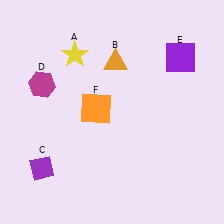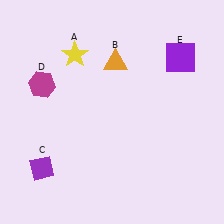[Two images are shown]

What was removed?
The orange square (F) was removed in Image 2.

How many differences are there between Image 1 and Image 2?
There is 1 difference between the two images.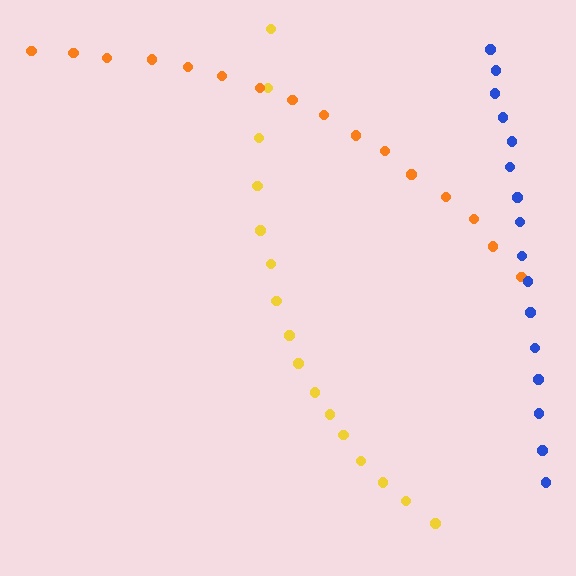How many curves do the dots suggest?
There are 3 distinct paths.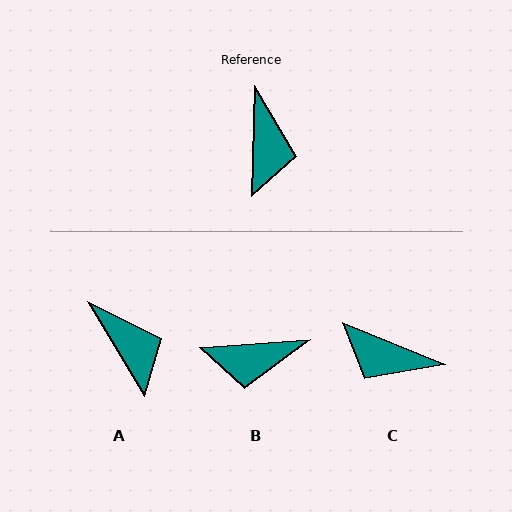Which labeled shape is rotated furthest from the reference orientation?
C, about 111 degrees away.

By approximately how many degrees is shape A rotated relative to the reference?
Approximately 33 degrees counter-clockwise.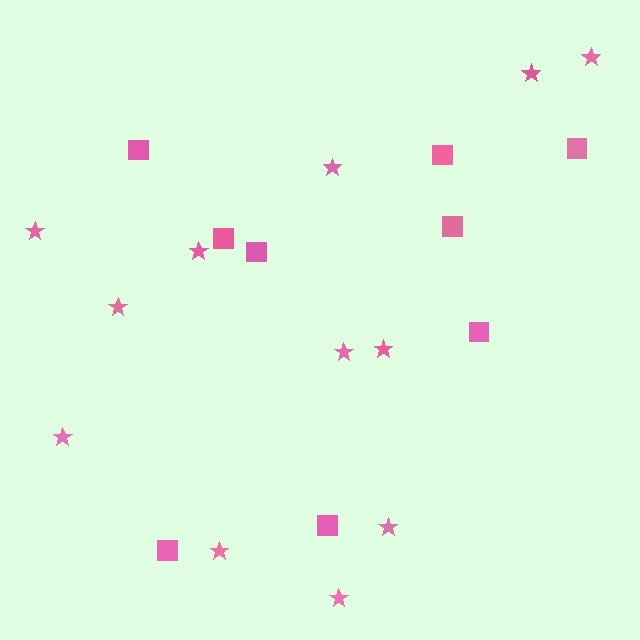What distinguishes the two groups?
There are 2 groups: one group of squares (9) and one group of stars (12).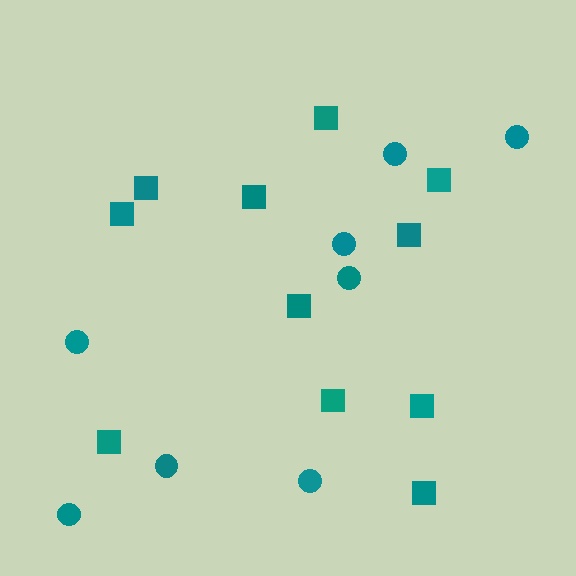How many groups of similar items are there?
There are 2 groups: one group of circles (8) and one group of squares (11).